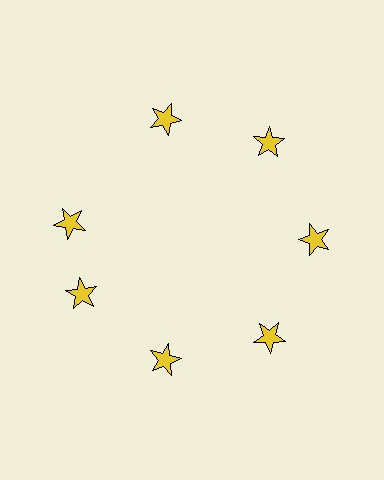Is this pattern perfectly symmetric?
No. The 7 yellow stars are arranged in a ring, but one element near the 10 o'clock position is rotated out of alignment along the ring, breaking the 7-fold rotational symmetry.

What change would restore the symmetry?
The symmetry would be restored by rotating it back into even spacing with its neighbors so that all 7 stars sit at equal angles and equal distance from the center.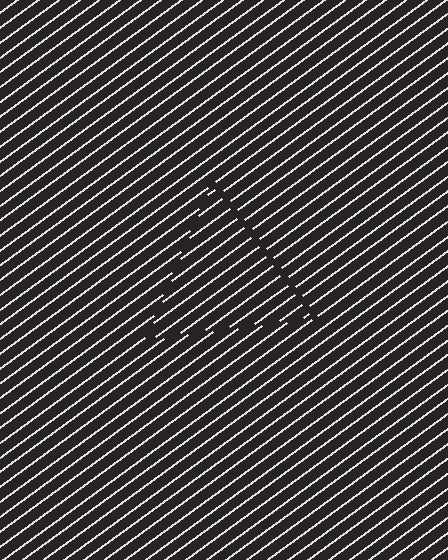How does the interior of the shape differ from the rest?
The interior of the shape contains the same grating, shifted by half a period — the contour is defined by the phase discontinuity where line-ends from the inner and outer gratings abut.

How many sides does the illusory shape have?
3 sides — the line-ends trace a triangle.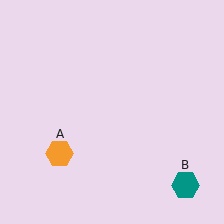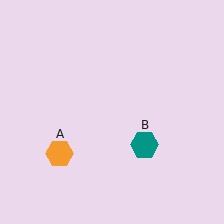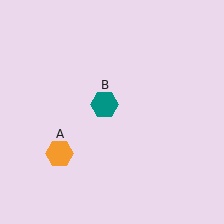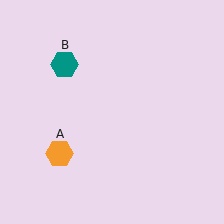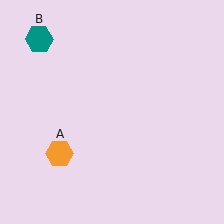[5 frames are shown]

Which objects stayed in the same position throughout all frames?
Orange hexagon (object A) remained stationary.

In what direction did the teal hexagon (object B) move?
The teal hexagon (object B) moved up and to the left.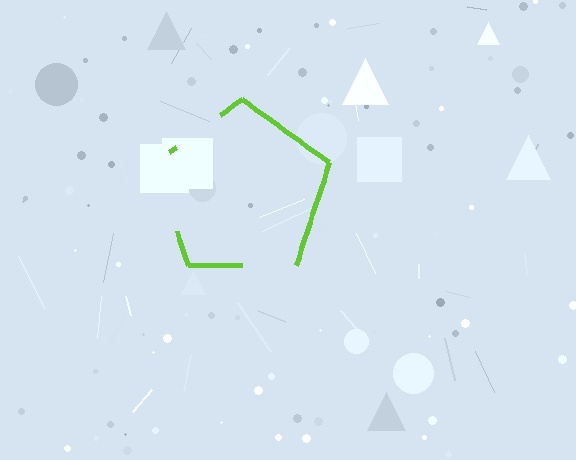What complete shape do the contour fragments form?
The contour fragments form a pentagon.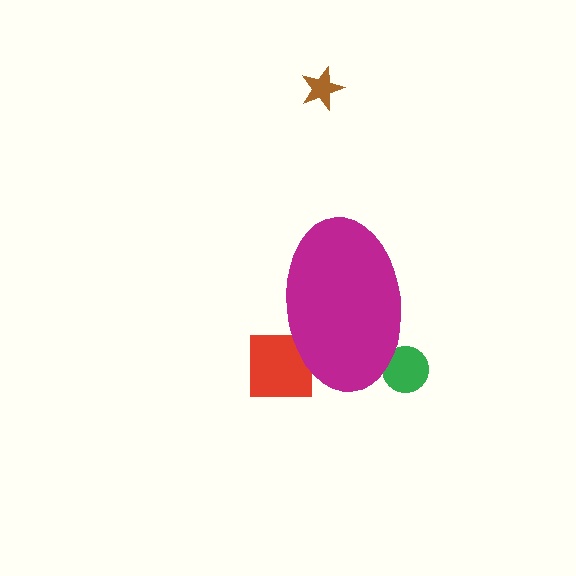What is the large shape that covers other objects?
A magenta ellipse.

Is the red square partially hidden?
Yes, the red square is partially hidden behind the magenta ellipse.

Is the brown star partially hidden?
No, the brown star is fully visible.